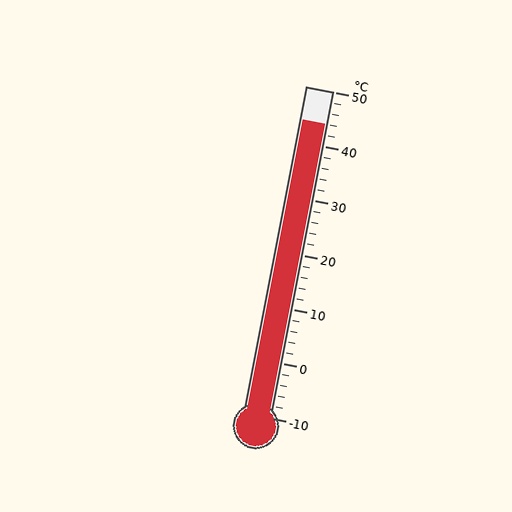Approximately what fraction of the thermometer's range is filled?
The thermometer is filled to approximately 90% of its range.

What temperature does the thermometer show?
The thermometer shows approximately 44°C.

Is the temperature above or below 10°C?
The temperature is above 10°C.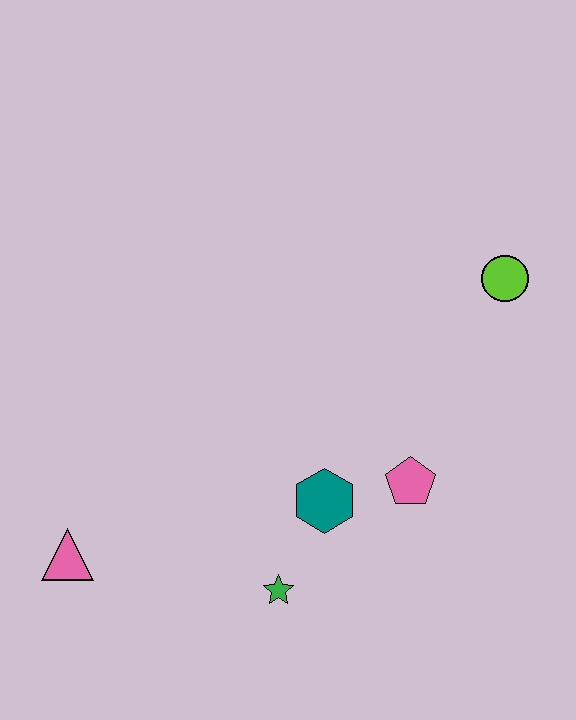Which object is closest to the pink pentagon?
The teal hexagon is closest to the pink pentagon.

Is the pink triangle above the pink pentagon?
No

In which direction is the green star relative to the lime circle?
The green star is below the lime circle.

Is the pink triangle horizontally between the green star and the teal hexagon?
No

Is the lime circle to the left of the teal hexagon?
No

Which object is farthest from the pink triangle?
The lime circle is farthest from the pink triangle.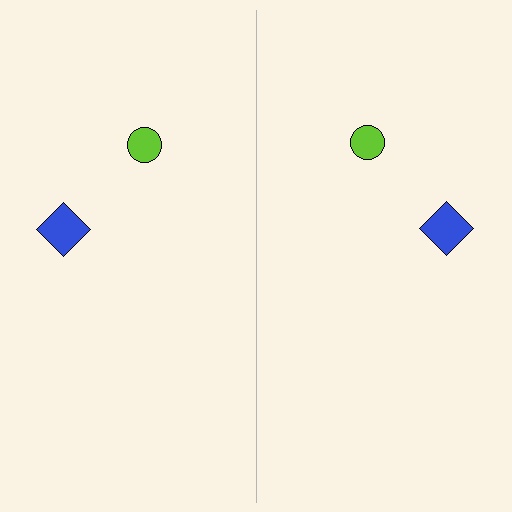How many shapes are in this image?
There are 4 shapes in this image.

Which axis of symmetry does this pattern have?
The pattern has a vertical axis of symmetry running through the center of the image.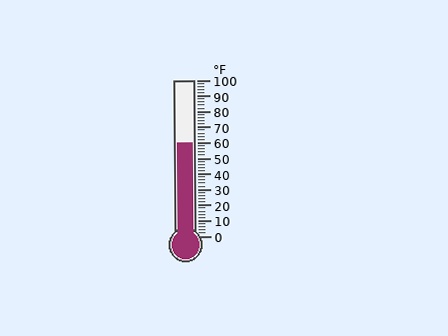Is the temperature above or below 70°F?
The temperature is below 70°F.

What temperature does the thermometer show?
The thermometer shows approximately 60°F.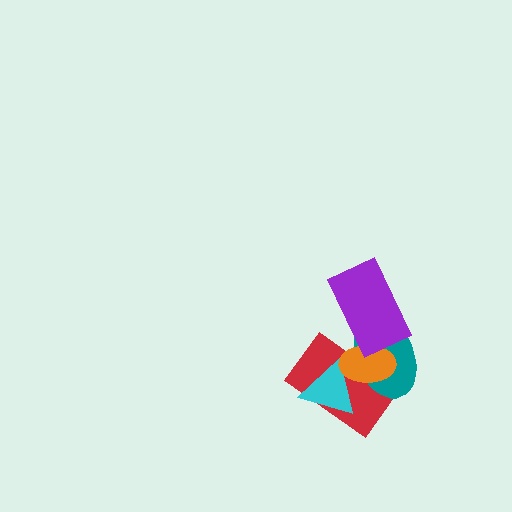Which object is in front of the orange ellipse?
The purple rectangle is in front of the orange ellipse.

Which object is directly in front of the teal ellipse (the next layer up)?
The cyan triangle is directly in front of the teal ellipse.